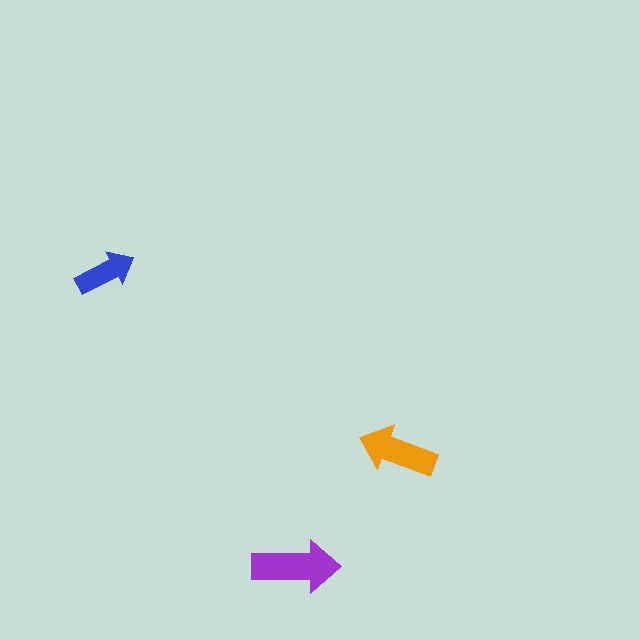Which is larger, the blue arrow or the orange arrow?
The orange one.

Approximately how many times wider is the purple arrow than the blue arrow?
About 1.5 times wider.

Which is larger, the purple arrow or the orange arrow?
The purple one.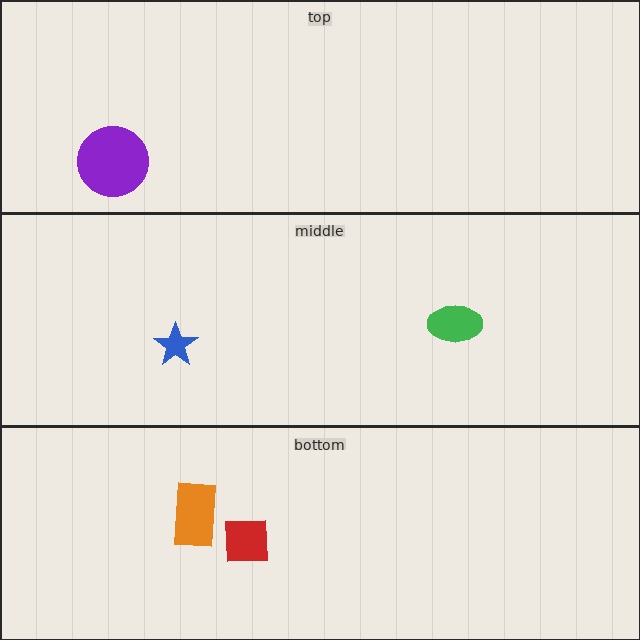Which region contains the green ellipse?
The middle region.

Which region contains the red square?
The bottom region.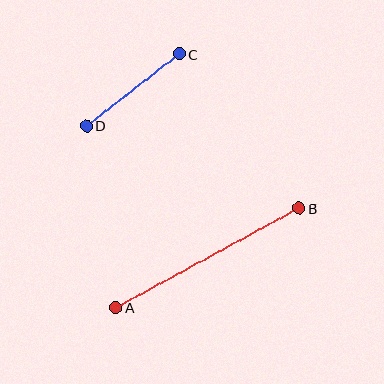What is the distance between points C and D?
The distance is approximately 117 pixels.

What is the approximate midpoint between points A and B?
The midpoint is at approximately (207, 258) pixels.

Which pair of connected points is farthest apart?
Points A and B are farthest apart.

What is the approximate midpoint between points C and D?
The midpoint is at approximately (133, 90) pixels.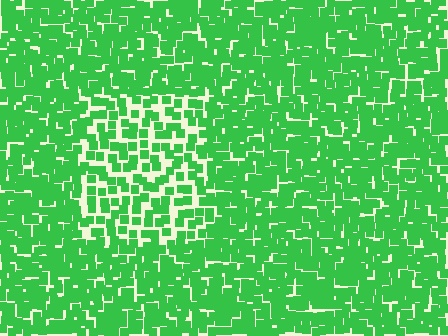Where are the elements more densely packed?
The elements are more densely packed outside the rectangle boundary.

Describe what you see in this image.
The image contains small green elements arranged at two different densities. A rectangle-shaped region is visible where the elements are less densely packed than the surrounding area.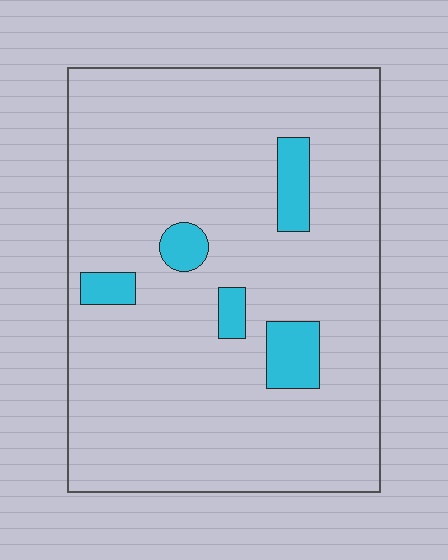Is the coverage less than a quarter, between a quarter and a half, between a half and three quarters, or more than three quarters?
Less than a quarter.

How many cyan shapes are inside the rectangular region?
5.